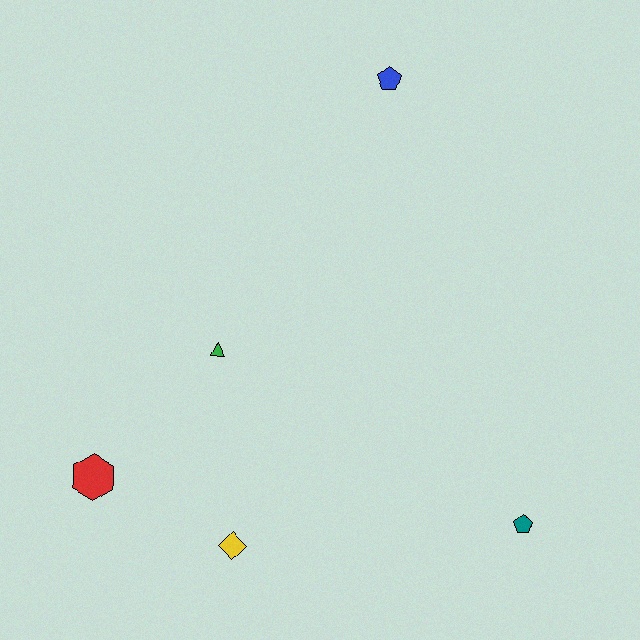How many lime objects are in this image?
There are no lime objects.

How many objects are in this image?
There are 5 objects.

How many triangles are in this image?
There is 1 triangle.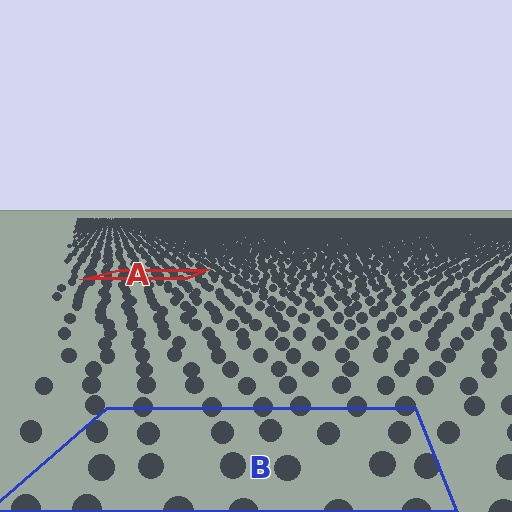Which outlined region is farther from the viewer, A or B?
Region A is farther from the viewer — the texture elements inside it appear smaller and more densely packed.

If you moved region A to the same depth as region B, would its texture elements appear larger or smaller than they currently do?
They would appear larger. At a closer depth, the same texture elements are projected at a bigger on-screen size.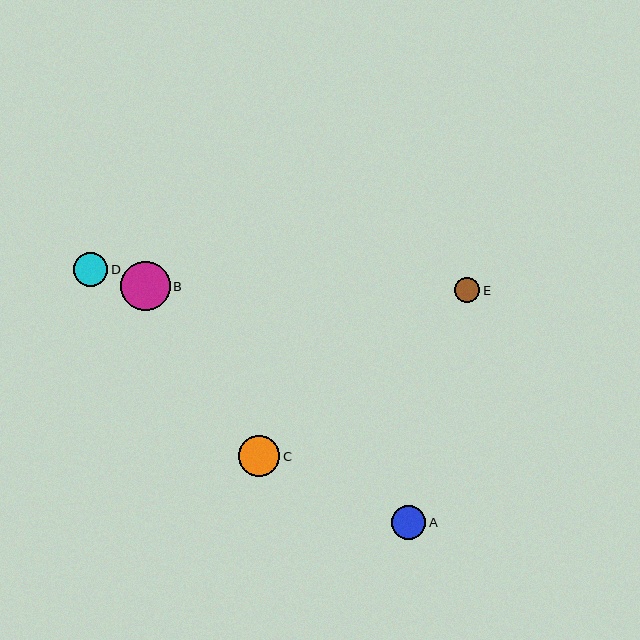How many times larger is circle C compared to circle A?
Circle C is approximately 1.2 times the size of circle A.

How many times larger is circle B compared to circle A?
Circle B is approximately 1.4 times the size of circle A.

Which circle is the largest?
Circle B is the largest with a size of approximately 49 pixels.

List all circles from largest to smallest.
From largest to smallest: B, C, A, D, E.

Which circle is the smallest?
Circle E is the smallest with a size of approximately 25 pixels.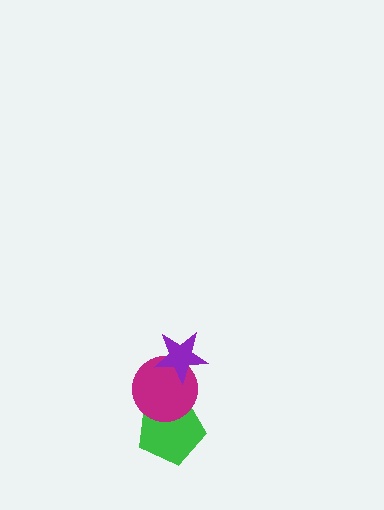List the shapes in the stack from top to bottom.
From top to bottom: the purple star, the magenta circle, the green pentagon.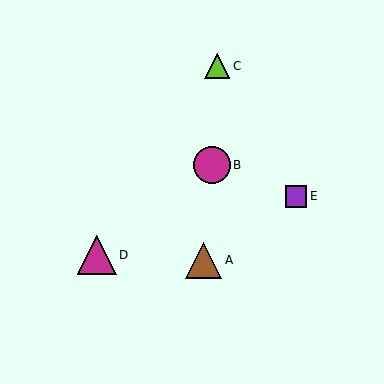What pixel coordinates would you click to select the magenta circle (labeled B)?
Click at (212, 165) to select the magenta circle B.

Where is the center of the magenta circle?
The center of the magenta circle is at (212, 165).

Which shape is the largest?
The magenta triangle (labeled D) is the largest.